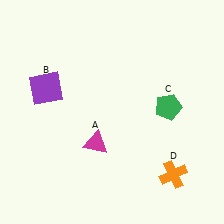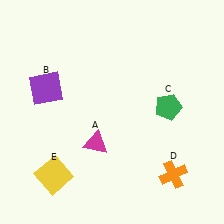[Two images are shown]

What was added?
A yellow square (E) was added in Image 2.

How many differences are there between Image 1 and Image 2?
There is 1 difference between the two images.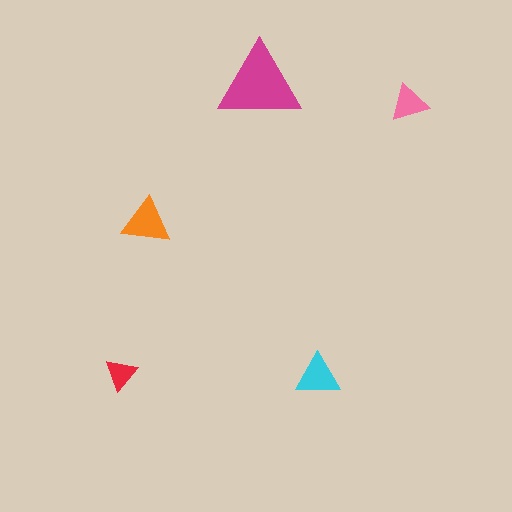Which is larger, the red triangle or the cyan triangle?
The cyan one.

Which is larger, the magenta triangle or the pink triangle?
The magenta one.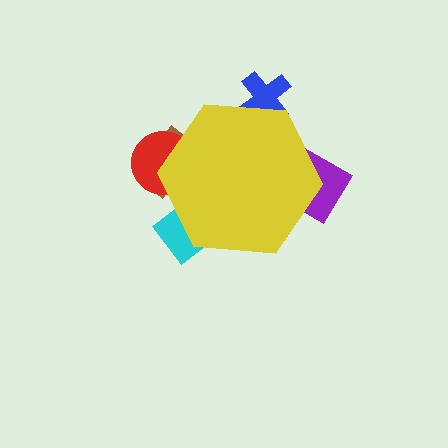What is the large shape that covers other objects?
A yellow hexagon.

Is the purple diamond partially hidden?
Yes, the purple diamond is partially hidden behind the yellow hexagon.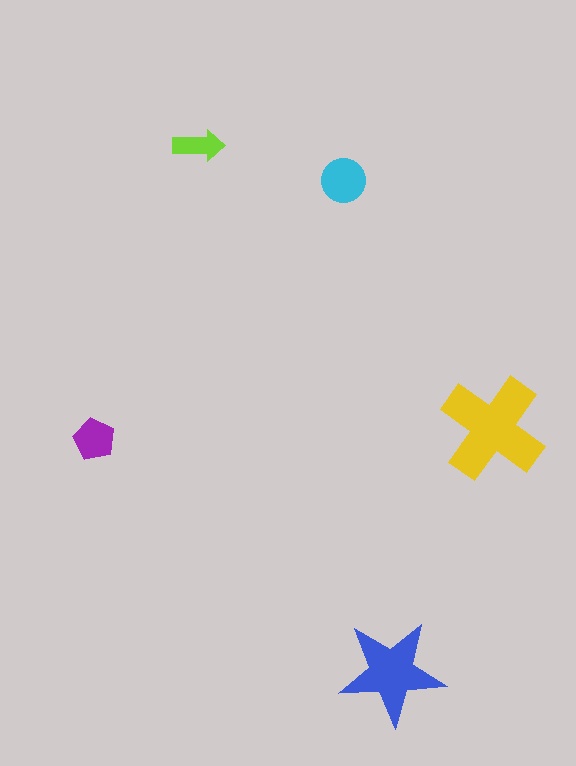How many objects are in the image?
There are 5 objects in the image.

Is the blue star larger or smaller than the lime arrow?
Larger.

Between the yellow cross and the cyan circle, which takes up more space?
The yellow cross.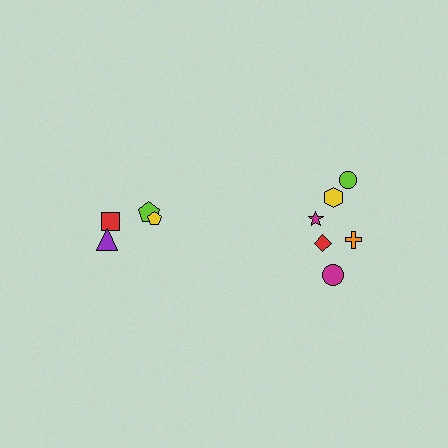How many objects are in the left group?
There are 4 objects.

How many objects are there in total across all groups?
There are 10 objects.